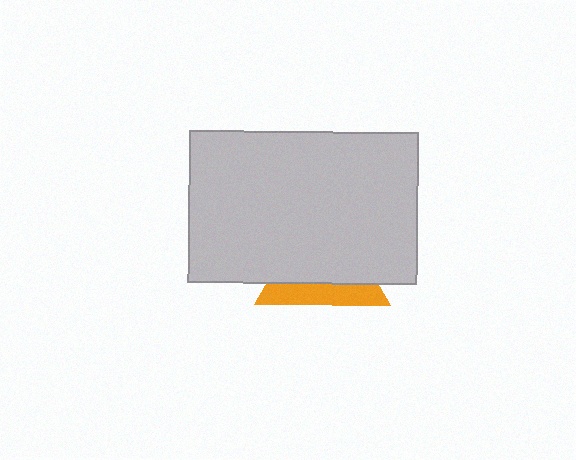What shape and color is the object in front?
The object in front is a light gray rectangle.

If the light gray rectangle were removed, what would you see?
You would see the complete orange triangle.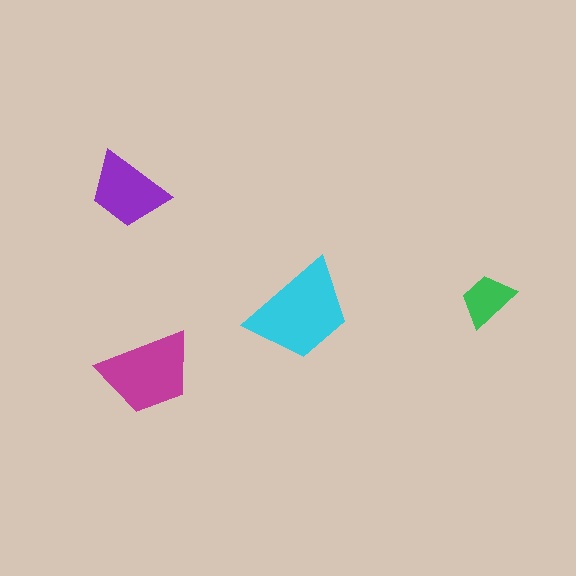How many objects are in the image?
There are 4 objects in the image.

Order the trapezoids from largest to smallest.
the cyan one, the magenta one, the purple one, the green one.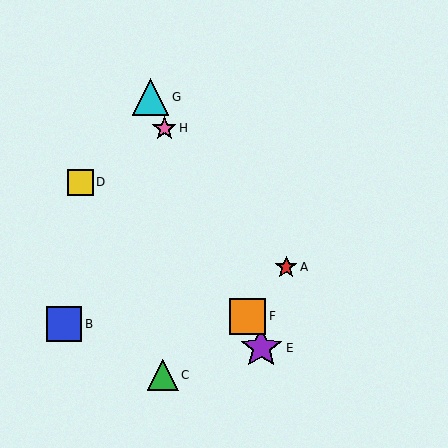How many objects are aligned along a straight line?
4 objects (E, F, G, H) are aligned along a straight line.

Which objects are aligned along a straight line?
Objects E, F, G, H are aligned along a straight line.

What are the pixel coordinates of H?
Object H is at (164, 128).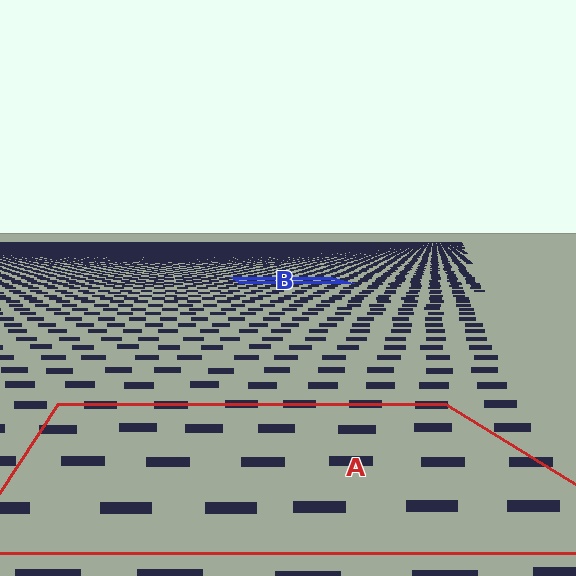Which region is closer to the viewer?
Region A is closer. The texture elements there are larger and more spread out.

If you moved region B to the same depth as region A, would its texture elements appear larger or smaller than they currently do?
They would appear larger. At a closer depth, the same texture elements are projected at a bigger on-screen size.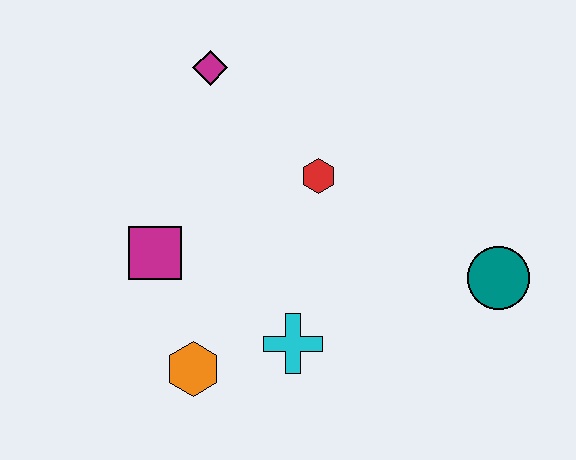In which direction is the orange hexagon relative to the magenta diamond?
The orange hexagon is below the magenta diamond.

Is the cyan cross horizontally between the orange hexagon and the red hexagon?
Yes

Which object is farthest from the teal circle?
The magenta diamond is farthest from the teal circle.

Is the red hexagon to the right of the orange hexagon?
Yes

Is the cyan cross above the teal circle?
No